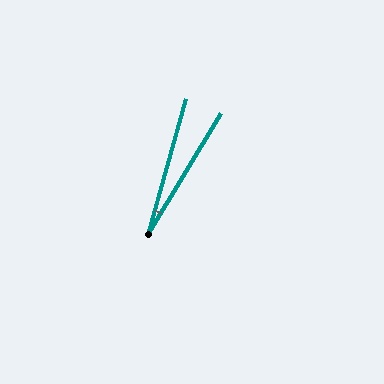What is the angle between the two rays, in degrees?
Approximately 15 degrees.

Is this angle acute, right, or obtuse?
It is acute.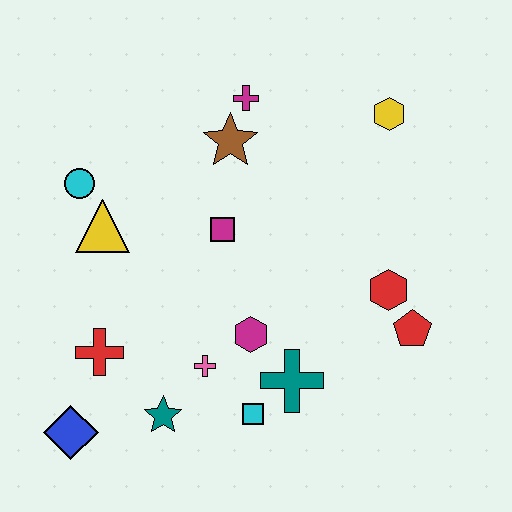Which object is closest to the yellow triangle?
The cyan circle is closest to the yellow triangle.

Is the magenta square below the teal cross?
No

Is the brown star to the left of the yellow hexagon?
Yes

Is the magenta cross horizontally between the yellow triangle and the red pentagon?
Yes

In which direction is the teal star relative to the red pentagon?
The teal star is to the left of the red pentagon.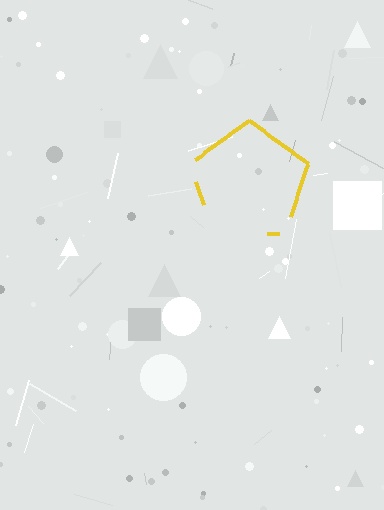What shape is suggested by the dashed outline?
The dashed outline suggests a pentagon.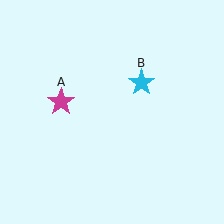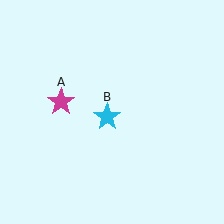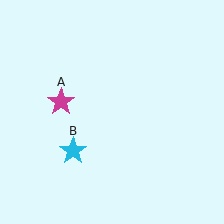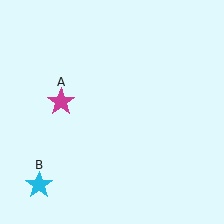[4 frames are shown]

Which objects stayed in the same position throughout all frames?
Magenta star (object A) remained stationary.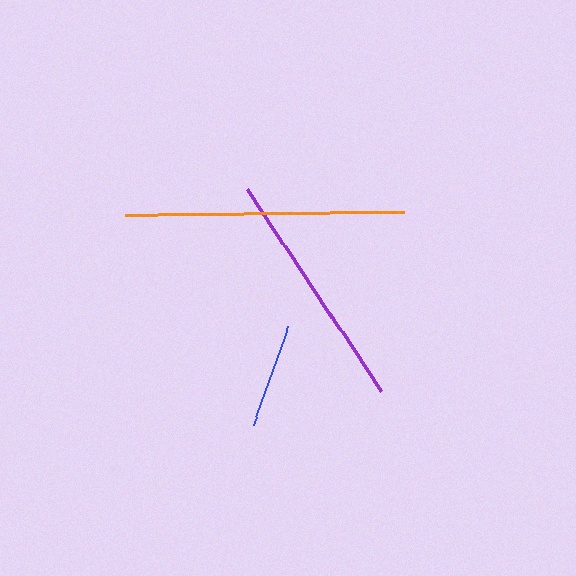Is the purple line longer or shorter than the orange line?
The orange line is longer than the purple line.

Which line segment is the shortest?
The blue line is the shortest at approximately 105 pixels.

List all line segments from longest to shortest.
From longest to shortest: orange, purple, blue.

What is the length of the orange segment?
The orange segment is approximately 279 pixels long.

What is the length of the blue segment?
The blue segment is approximately 105 pixels long.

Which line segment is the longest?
The orange line is the longest at approximately 279 pixels.